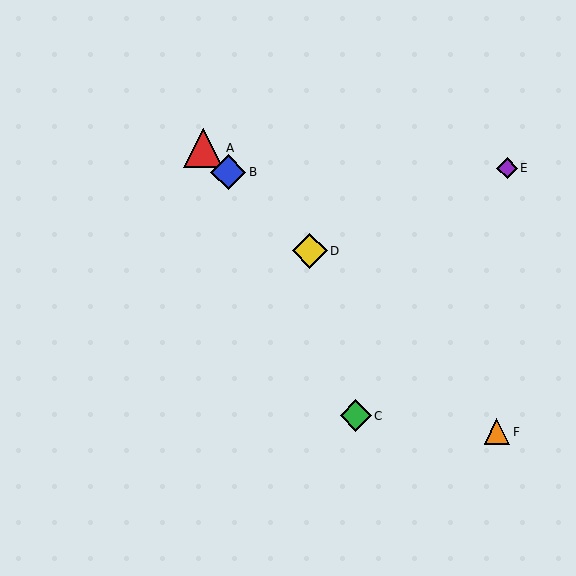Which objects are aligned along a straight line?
Objects A, B, D, F are aligned along a straight line.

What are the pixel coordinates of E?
Object E is at (507, 168).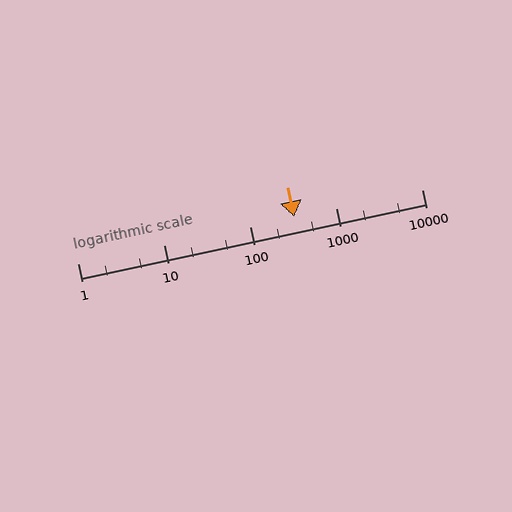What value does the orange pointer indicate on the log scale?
The pointer indicates approximately 330.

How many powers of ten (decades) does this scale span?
The scale spans 4 decades, from 1 to 10000.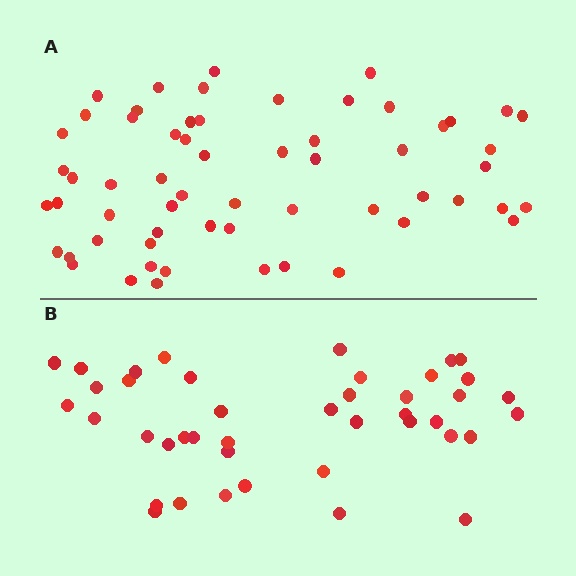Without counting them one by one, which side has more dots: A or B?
Region A (the top region) has more dots.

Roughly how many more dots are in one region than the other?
Region A has approximately 20 more dots than region B.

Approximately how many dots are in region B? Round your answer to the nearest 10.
About 40 dots. (The exact count is 42, which rounds to 40.)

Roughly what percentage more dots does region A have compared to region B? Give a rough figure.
About 45% more.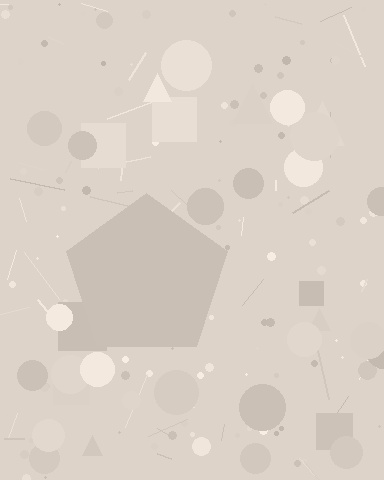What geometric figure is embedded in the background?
A pentagon is embedded in the background.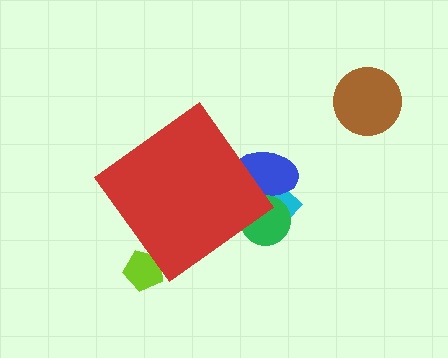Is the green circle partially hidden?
Yes, the green circle is partially hidden behind the red diamond.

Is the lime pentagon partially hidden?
Yes, the lime pentagon is partially hidden behind the red diamond.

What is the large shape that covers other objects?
A red diamond.